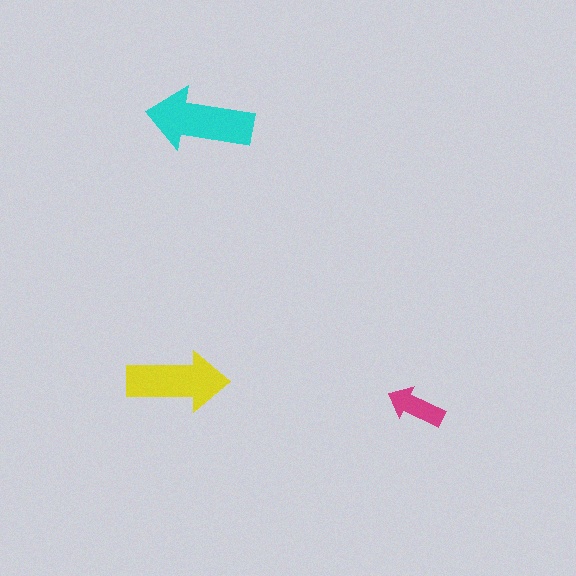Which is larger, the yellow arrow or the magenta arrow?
The yellow one.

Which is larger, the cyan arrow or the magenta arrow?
The cyan one.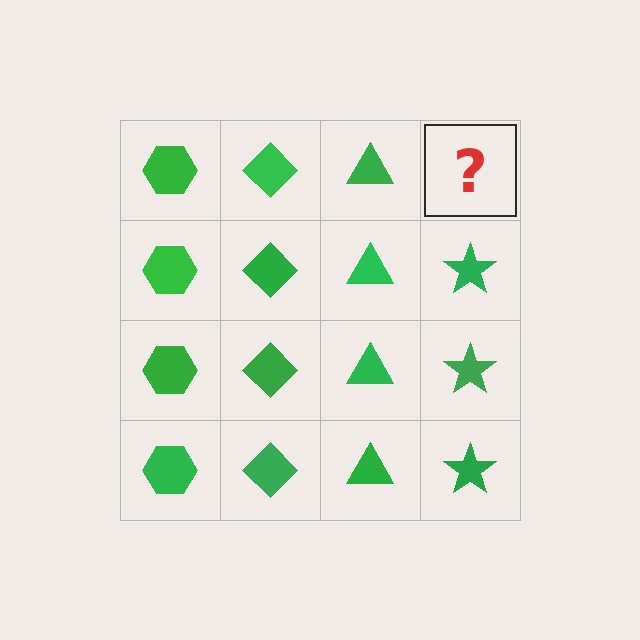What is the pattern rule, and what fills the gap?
The rule is that each column has a consistent shape. The gap should be filled with a green star.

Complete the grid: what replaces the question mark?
The question mark should be replaced with a green star.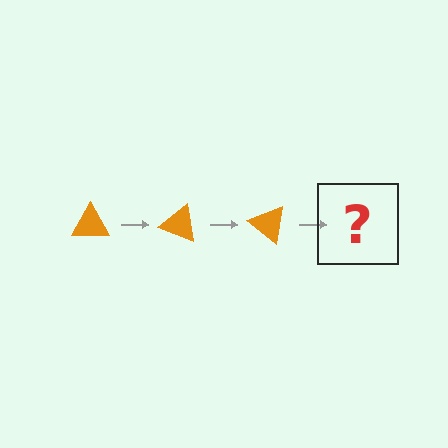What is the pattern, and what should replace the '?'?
The pattern is that the triangle rotates 20 degrees each step. The '?' should be an orange triangle rotated 60 degrees.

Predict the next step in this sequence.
The next step is an orange triangle rotated 60 degrees.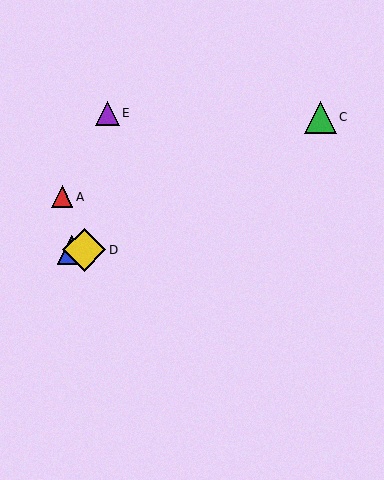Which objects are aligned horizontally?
Objects B, D are aligned horizontally.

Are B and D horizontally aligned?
Yes, both are at y≈250.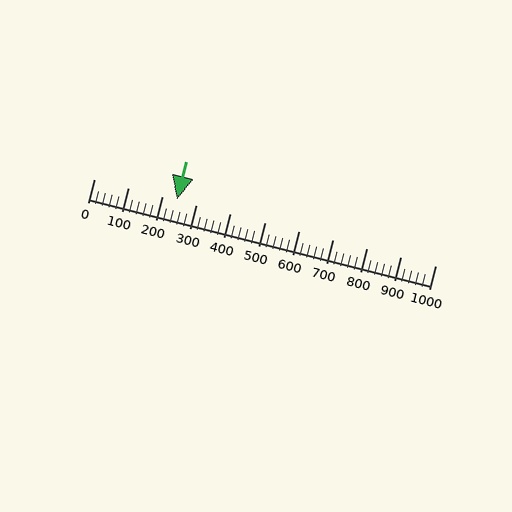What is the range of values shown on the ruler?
The ruler shows values from 0 to 1000.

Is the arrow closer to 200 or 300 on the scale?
The arrow is closer to 200.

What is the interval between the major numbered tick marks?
The major tick marks are spaced 100 units apart.